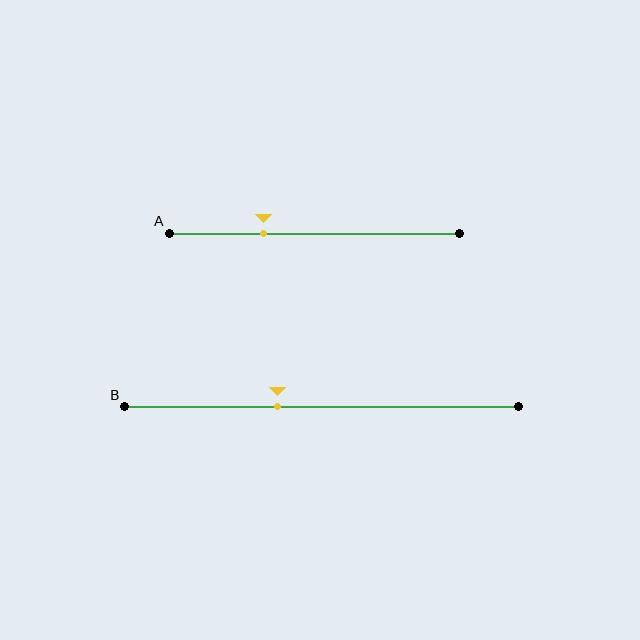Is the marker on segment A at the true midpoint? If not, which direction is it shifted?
No, the marker on segment A is shifted to the left by about 18% of the segment length.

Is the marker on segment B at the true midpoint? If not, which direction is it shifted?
No, the marker on segment B is shifted to the left by about 11% of the segment length.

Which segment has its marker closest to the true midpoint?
Segment B has its marker closest to the true midpoint.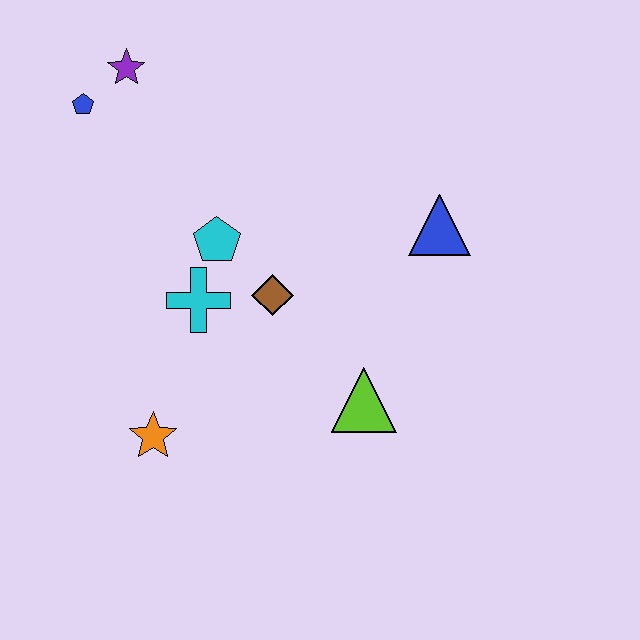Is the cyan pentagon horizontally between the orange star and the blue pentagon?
No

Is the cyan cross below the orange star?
No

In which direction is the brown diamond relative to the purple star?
The brown diamond is below the purple star.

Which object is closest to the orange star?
The cyan cross is closest to the orange star.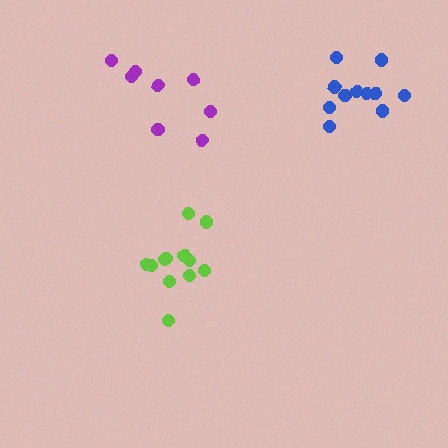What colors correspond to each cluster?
The clusters are colored: purple, blue, lime.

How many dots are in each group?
Group 1: 8 dots, Group 2: 12 dots, Group 3: 12 dots (32 total).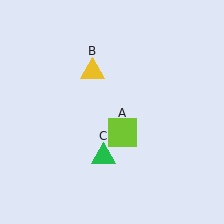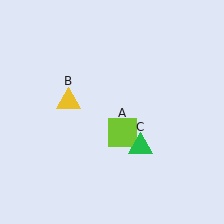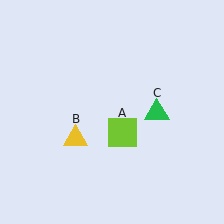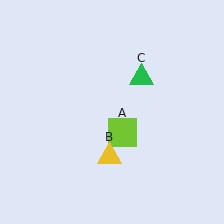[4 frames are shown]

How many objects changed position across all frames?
2 objects changed position: yellow triangle (object B), green triangle (object C).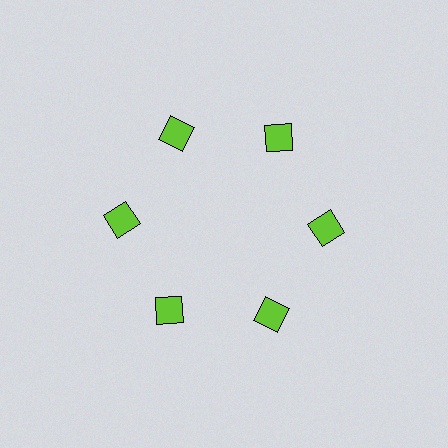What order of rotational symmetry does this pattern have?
This pattern has 6-fold rotational symmetry.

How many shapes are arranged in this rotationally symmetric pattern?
There are 6 shapes, arranged in 6 groups of 1.